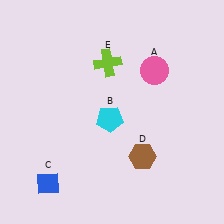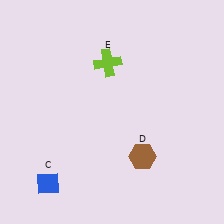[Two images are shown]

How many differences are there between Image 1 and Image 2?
There are 2 differences between the two images.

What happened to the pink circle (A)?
The pink circle (A) was removed in Image 2. It was in the top-right area of Image 1.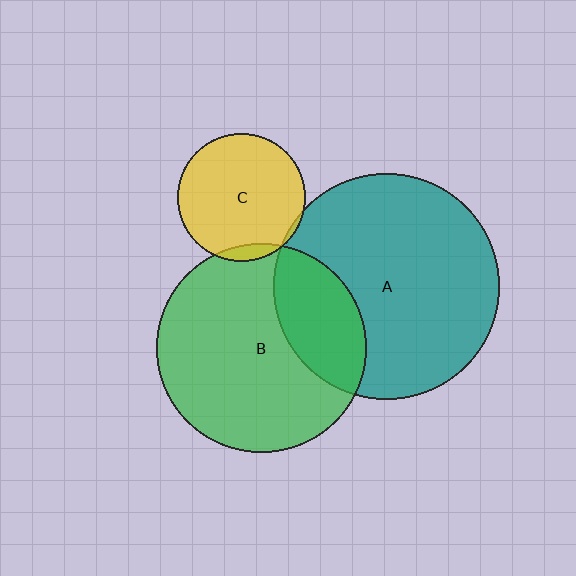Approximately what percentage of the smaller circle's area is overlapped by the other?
Approximately 5%.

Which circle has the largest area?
Circle A (teal).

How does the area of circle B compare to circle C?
Approximately 2.7 times.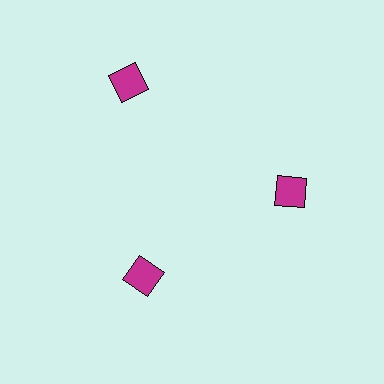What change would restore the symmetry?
The symmetry would be restored by moving it inward, back onto the ring so that all 3 squares sit at equal angles and equal distance from the center.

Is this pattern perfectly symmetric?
No. The 3 magenta squares are arranged in a ring, but one element near the 11 o'clock position is pushed outward from the center, breaking the 3-fold rotational symmetry.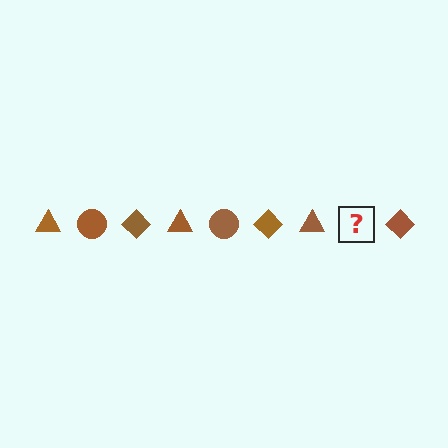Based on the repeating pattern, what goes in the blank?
The blank should be a brown circle.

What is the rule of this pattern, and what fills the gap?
The rule is that the pattern cycles through triangle, circle, diamond shapes in brown. The gap should be filled with a brown circle.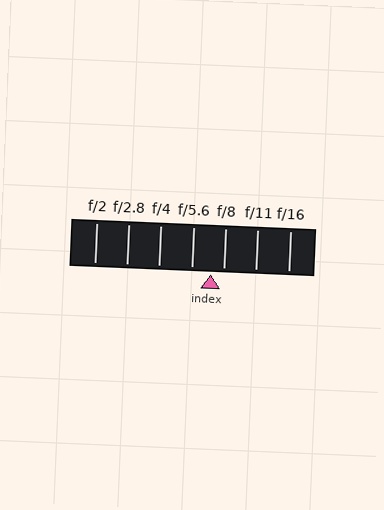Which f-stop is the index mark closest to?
The index mark is closest to f/8.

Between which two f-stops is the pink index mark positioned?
The index mark is between f/5.6 and f/8.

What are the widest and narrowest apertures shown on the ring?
The widest aperture shown is f/2 and the narrowest is f/16.